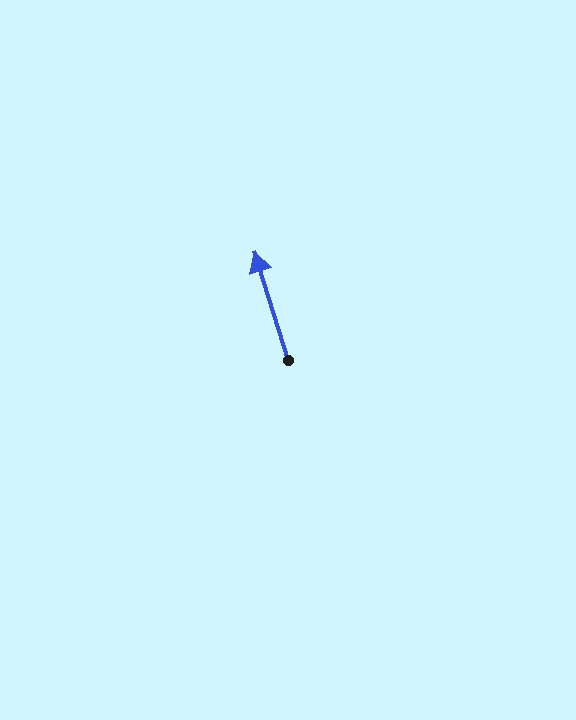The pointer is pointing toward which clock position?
Roughly 11 o'clock.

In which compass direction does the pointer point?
North.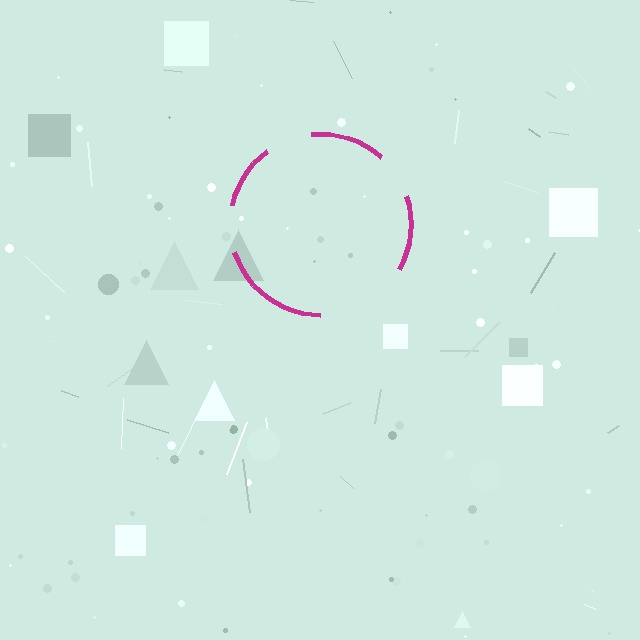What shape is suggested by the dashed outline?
The dashed outline suggests a circle.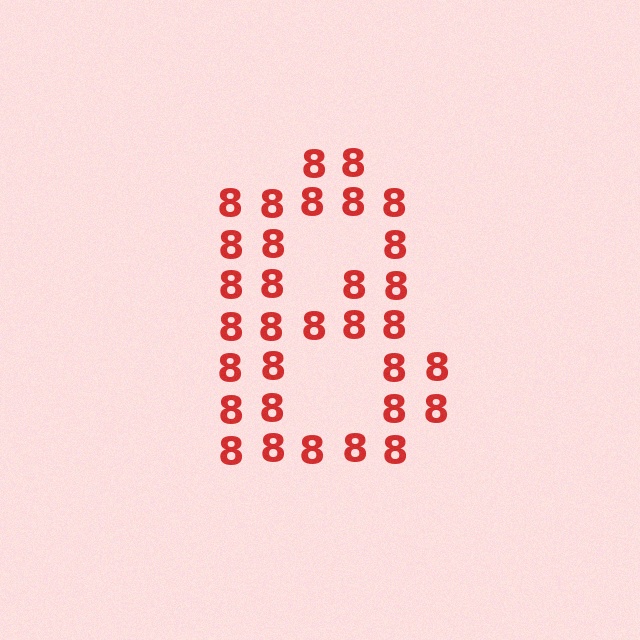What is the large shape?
The large shape is the digit 8.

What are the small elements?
The small elements are digit 8's.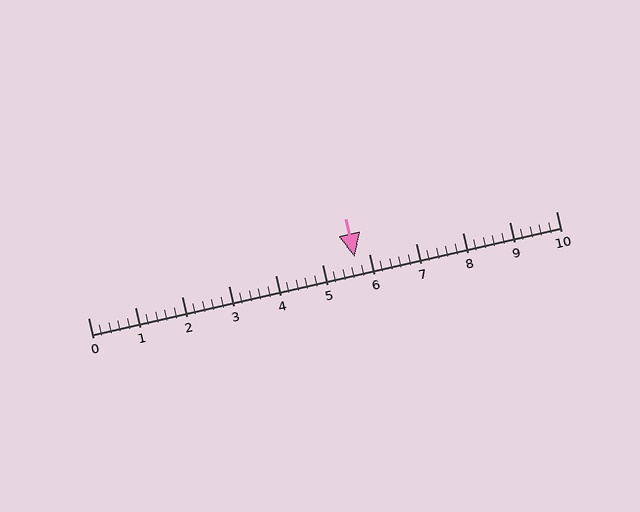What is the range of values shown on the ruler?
The ruler shows values from 0 to 10.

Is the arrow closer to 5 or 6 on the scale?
The arrow is closer to 6.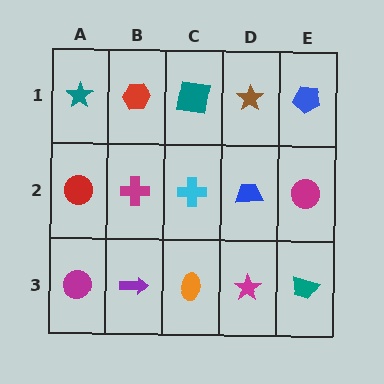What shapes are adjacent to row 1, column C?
A cyan cross (row 2, column C), a red hexagon (row 1, column B), a brown star (row 1, column D).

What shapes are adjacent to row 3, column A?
A red circle (row 2, column A), a purple arrow (row 3, column B).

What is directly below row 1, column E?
A magenta circle.